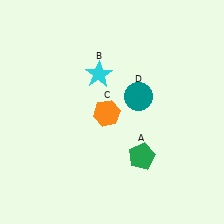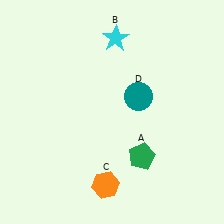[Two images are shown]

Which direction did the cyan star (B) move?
The cyan star (B) moved up.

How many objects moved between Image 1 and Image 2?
2 objects moved between the two images.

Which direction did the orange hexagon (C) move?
The orange hexagon (C) moved down.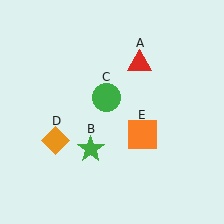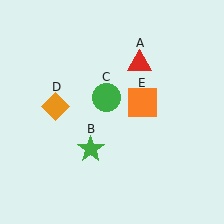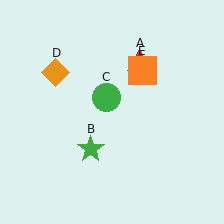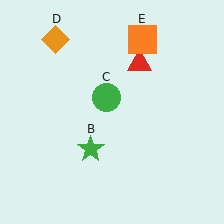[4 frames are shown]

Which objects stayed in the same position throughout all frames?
Red triangle (object A) and green star (object B) and green circle (object C) remained stationary.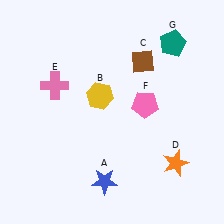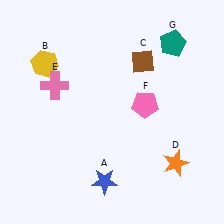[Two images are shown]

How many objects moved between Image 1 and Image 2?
1 object moved between the two images.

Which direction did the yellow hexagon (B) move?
The yellow hexagon (B) moved left.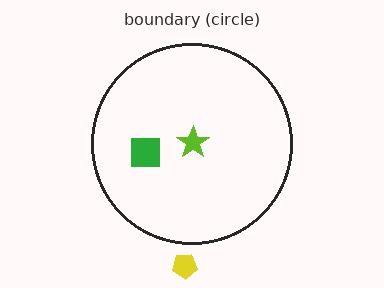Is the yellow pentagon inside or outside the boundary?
Outside.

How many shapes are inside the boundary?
2 inside, 1 outside.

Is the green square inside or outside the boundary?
Inside.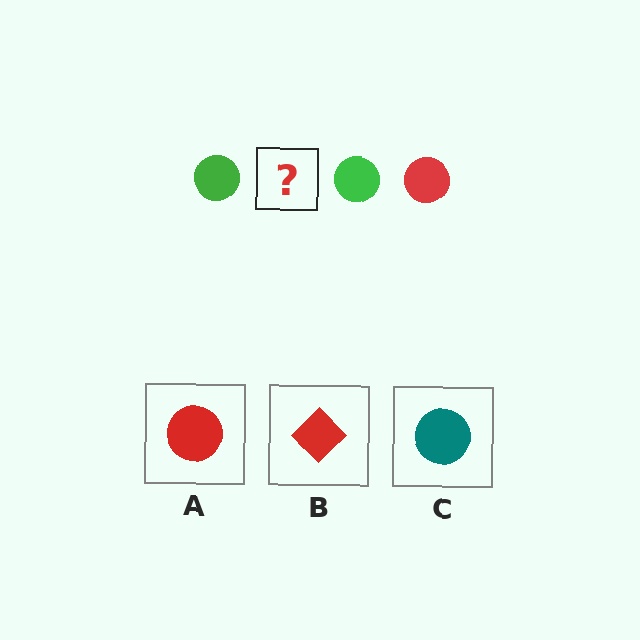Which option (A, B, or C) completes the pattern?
A.